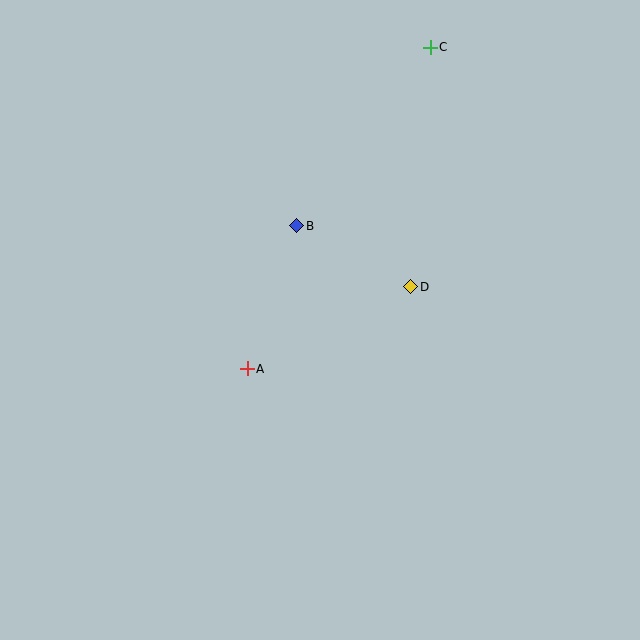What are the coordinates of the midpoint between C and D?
The midpoint between C and D is at (420, 167).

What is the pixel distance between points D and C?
The distance between D and C is 240 pixels.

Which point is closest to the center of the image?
Point A at (247, 369) is closest to the center.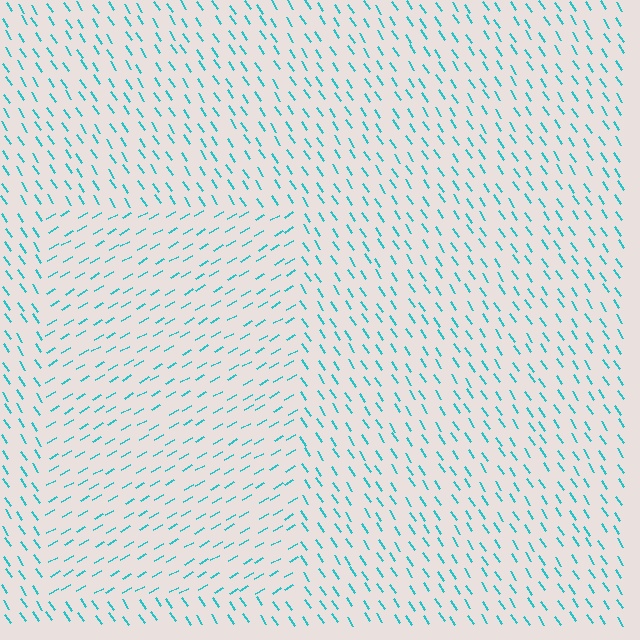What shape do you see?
I see a rectangle.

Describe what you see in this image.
The image is filled with small cyan line segments. A rectangle region in the image has lines oriented differently from the surrounding lines, creating a visible texture boundary.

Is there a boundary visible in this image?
Yes, there is a texture boundary formed by a change in line orientation.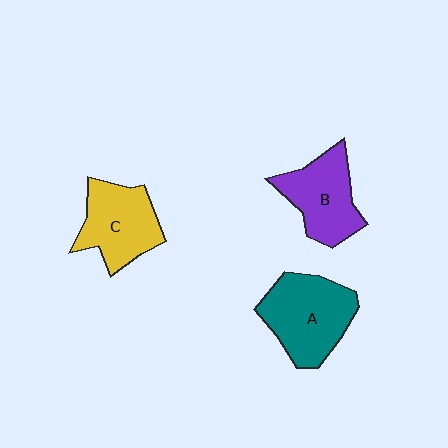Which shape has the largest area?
Shape A (teal).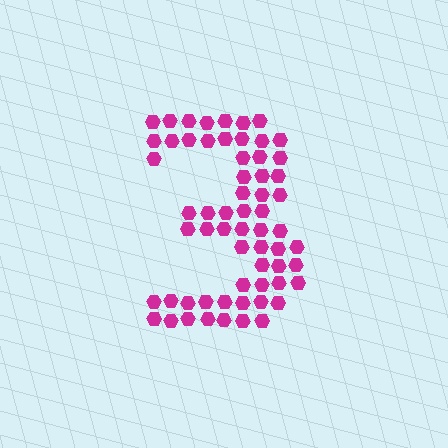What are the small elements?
The small elements are hexagons.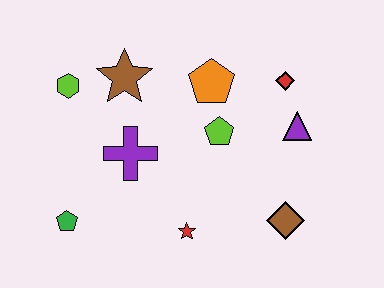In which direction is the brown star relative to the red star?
The brown star is above the red star.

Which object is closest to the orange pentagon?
The lime pentagon is closest to the orange pentagon.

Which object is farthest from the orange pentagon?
The green pentagon is farthest from the orange pentagon.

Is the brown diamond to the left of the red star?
No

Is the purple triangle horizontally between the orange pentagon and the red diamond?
No